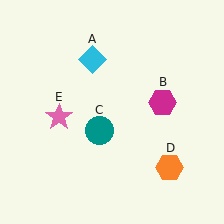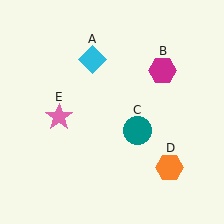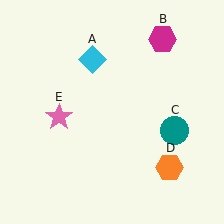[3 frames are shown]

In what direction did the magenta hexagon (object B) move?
The magenta hexagon (object B) moved up.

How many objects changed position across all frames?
2 objects changed position: magenta hexagon (object B), teal circle (object C).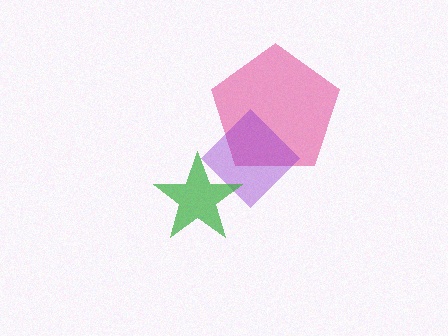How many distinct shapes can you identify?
There are 3 distinct shapes: a pink pentagon, a purple diamond, a green star.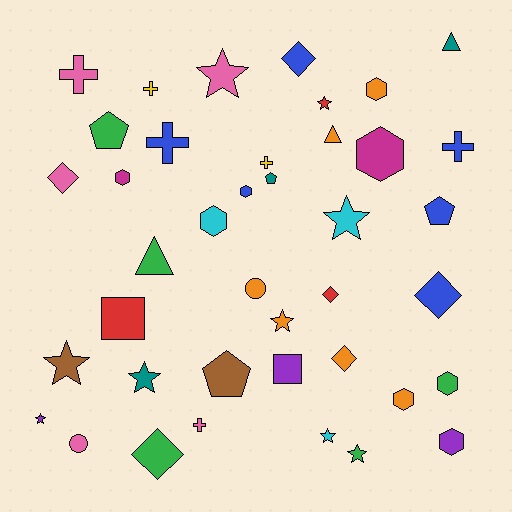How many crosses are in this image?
There are 6 crosses.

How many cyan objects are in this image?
There are 3 cyan objects.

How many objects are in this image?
There are 40 objects.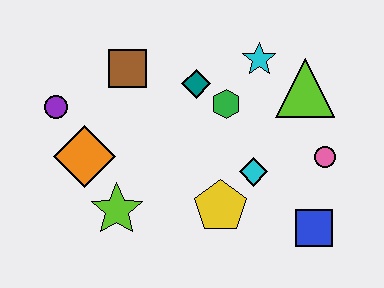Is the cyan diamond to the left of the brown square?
No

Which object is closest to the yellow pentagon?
The cyan diamond is closest to the yellow pentagon.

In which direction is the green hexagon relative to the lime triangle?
The green hexagon is to the left of the lime triangle.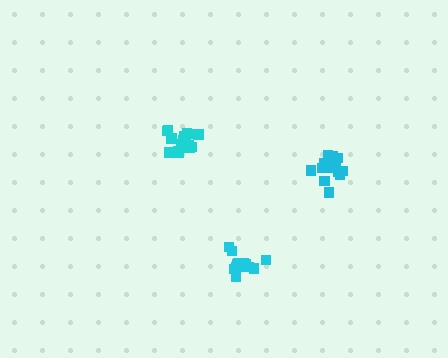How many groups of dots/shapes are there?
There are 3 groups.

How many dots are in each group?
Group 1: 21 dots, Group 2: 15 dots, Group 3: 15 dots (51 total).